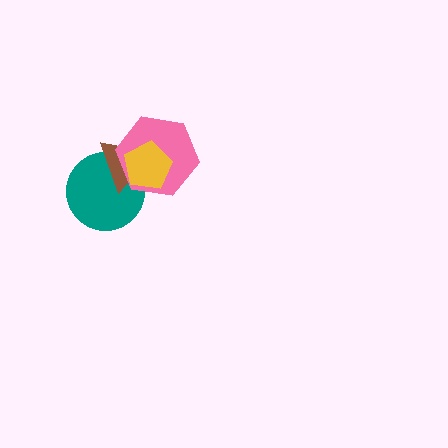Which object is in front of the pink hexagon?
The yellow pentagon is in front of the pink hexagon.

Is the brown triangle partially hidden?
Yes, it is partially covered by another shape.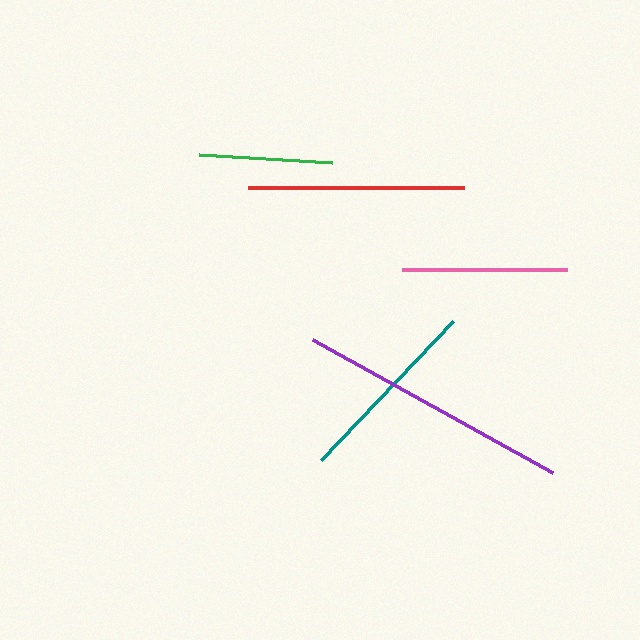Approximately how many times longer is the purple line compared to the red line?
The purple line is approximately 1.3 times the length of the red line.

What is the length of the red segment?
The red segment is approximately 216 pixels long.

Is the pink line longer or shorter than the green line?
The pink line is longer than the green line.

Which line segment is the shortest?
The green line is the shortest at approximately 133 pixels.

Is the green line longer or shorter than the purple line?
The purple line is longer than the green line.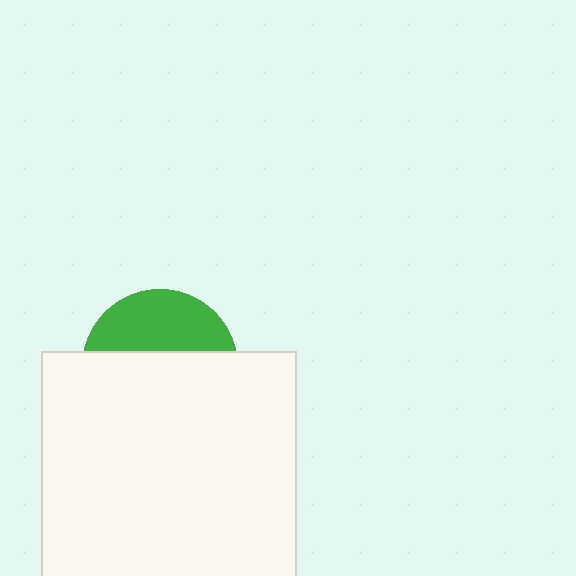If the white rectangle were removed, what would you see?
You would see the complete green circle.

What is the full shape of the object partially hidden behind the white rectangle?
The partially hidden object is a green circle.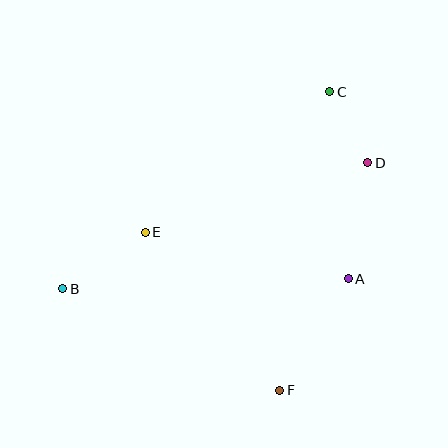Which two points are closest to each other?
Points C and D are closest to each other.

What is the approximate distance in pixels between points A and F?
The distance between A and F is approximately 131 pixels.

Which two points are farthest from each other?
Points B and C are farthest from each other.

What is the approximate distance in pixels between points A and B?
The distance between A and B is approximately 286 pixels.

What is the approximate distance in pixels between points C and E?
The distance between C and E is approximately 232 pixels.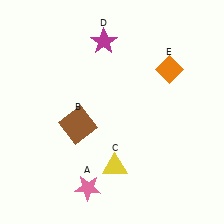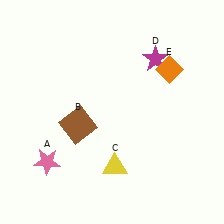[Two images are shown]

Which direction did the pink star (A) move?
The pink star (A) moved left.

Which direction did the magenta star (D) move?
The magenta star (D) moved right.